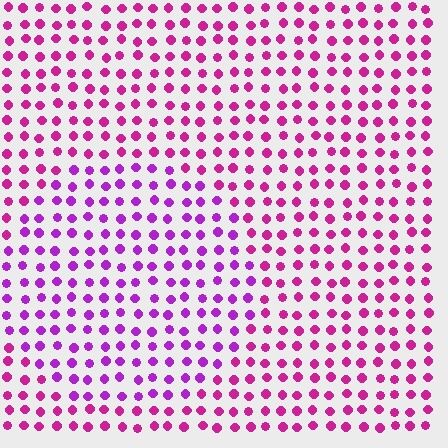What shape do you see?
I see a circle.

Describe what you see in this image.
The image is filled with small magenta elements in a uniform arrangement. A circle-shaped region is visible where the elements are tinted to a slightly different hue, forming a subtle color boundary.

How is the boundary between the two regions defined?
The boundary is defined purely by a slight shift in hue (about 29 degrees). Spacing, size, and orientation are identical on both sides.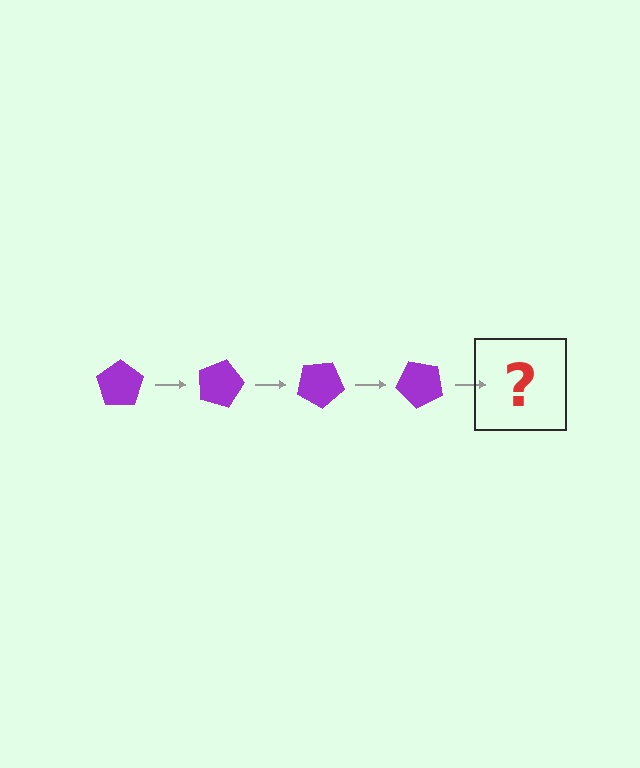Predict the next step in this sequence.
The next step is a purple pentagon rotated 60 degrees.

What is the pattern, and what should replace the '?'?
The pattern is that the pentagon rotates 15 degrees each step. The '?' should be a purple pentagon rotated 60 degrees.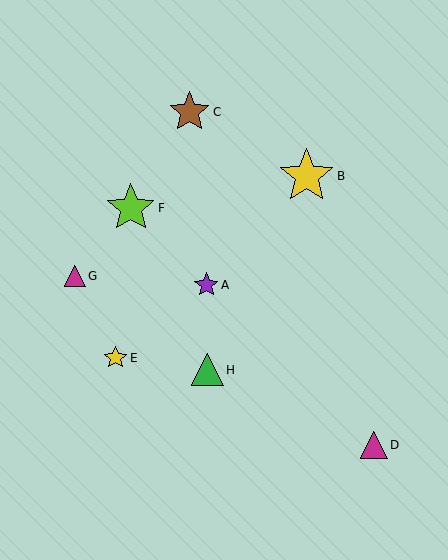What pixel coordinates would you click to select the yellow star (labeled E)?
Click at (115, 358) to select the yellow star E.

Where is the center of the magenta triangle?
The center of the magenta triangle is at (75, 276).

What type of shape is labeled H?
Shape H is a green triangle.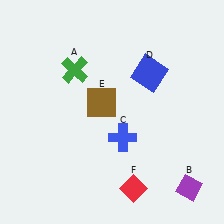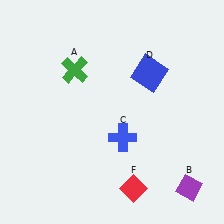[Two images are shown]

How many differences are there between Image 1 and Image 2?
There is 1 difference between the two images.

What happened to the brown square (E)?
The brown square (E) was removed in Image 2. It was in the top-left area of Image 1.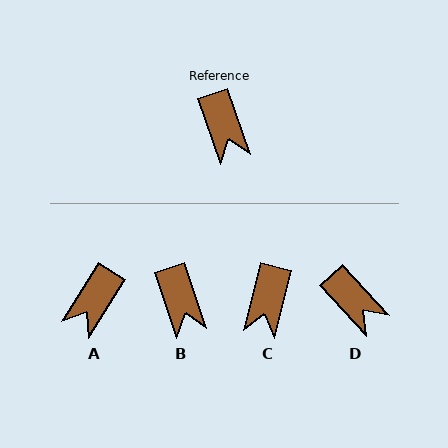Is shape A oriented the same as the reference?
No, it is off by about 51 degrees.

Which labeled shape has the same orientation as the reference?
B.